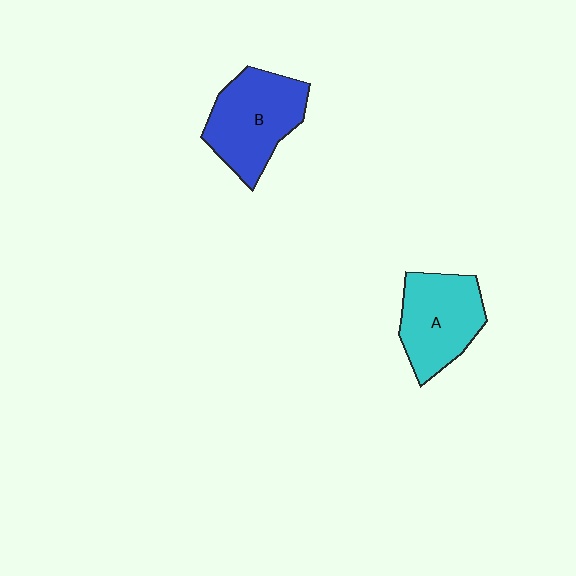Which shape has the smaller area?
Shape A (cyan).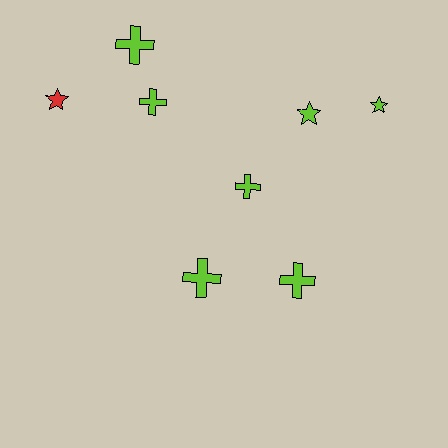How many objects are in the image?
There are 8 objects.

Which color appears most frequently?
Lime, with 7 objects.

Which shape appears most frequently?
Cross, with 5 objects.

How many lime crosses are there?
There are 5 lime crosses.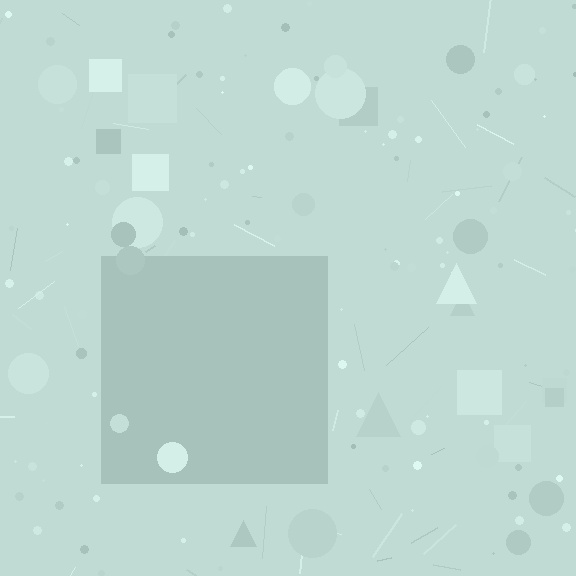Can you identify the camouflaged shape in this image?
The camouflaged shape is a square.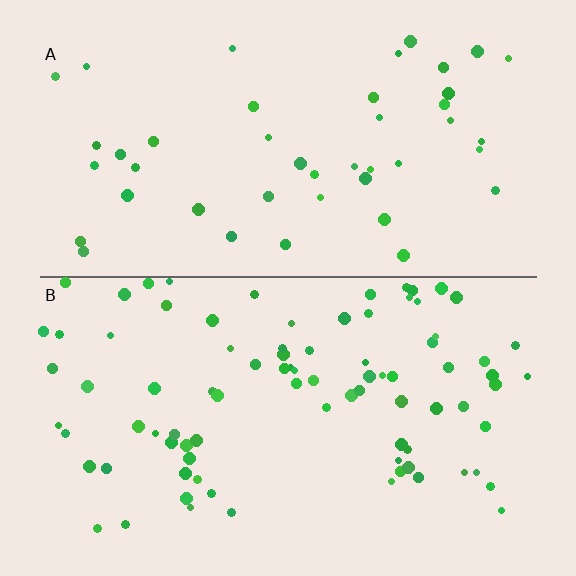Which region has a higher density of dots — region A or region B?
B (the bottom).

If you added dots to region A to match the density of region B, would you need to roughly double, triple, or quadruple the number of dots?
Approximately double.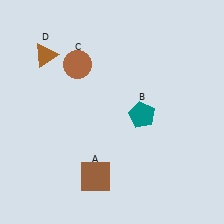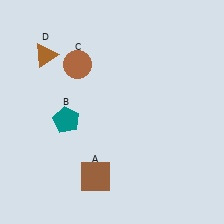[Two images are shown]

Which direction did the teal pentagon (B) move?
The teal pentagon (B) moved left.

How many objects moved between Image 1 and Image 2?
1 object moved between the two images.